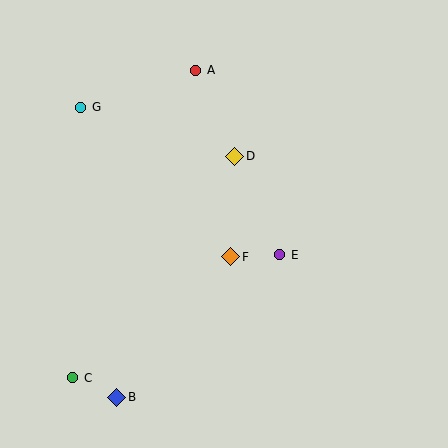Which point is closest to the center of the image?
Point F at (231, 257) is closest to the center.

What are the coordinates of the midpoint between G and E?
The midpoint between G and E is at (180, 181).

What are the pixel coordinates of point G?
Point G is at (81, 107).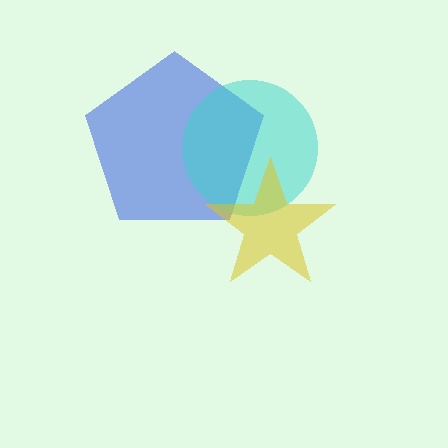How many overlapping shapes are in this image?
There are 3 overlapping shapes in the image.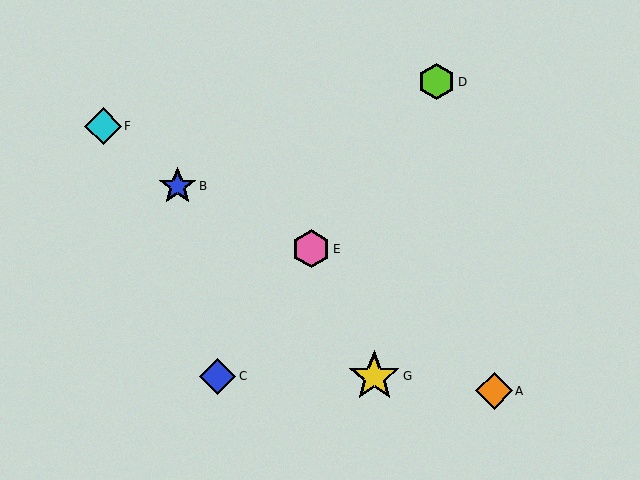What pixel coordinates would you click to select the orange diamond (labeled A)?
Click at (494, 391) to select the orange diamond A.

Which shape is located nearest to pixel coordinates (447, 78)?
The lime hexagon (labeled D) at (437, 82) is nearest to that location.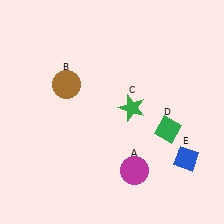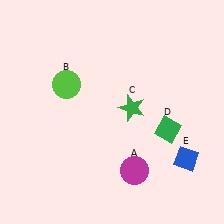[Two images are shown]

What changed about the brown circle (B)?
In Image 1, B is brown. In Image 2, it changed to lime.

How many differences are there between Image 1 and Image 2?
There is 1 difference between the two images.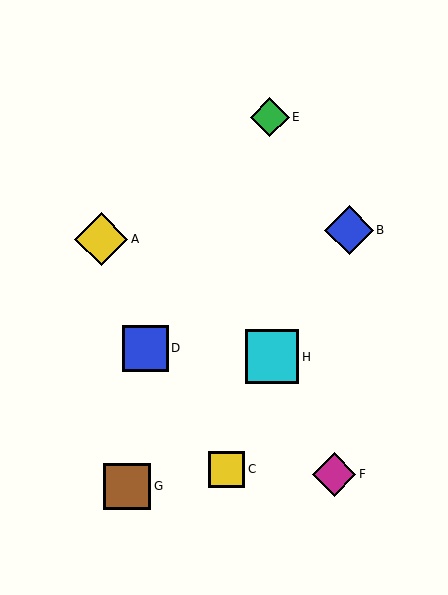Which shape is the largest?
The cyan square (labeled H) is the largest.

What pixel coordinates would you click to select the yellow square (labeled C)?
Click at (227, 469) to select the yellow square C.